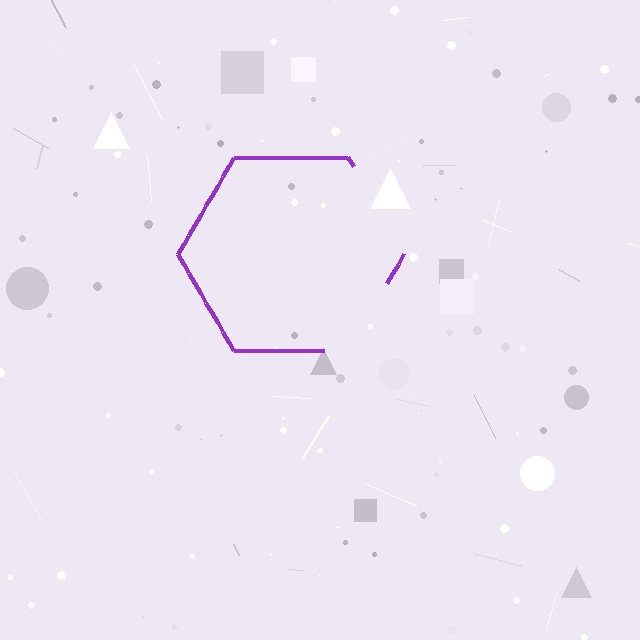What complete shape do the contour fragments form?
The contour fragments form a hexagon.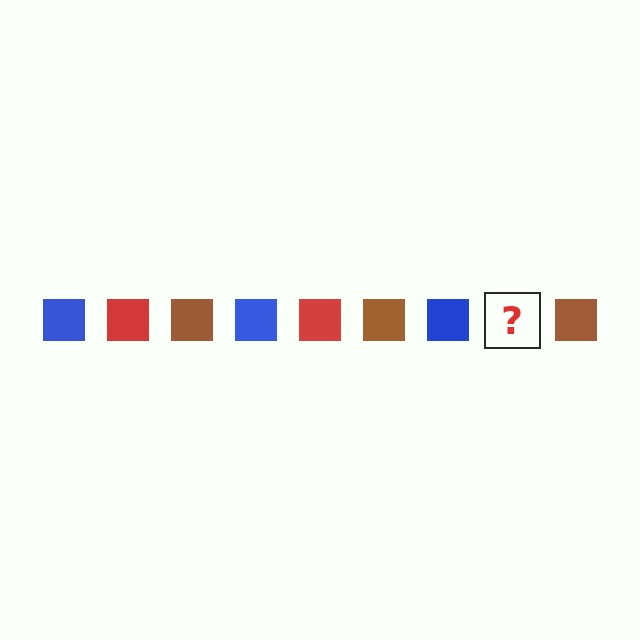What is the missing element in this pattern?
The missing element is a red square.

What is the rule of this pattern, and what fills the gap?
The rule is that the pattern cycles through blue, red, brown squares. The gap should be filled with a red square.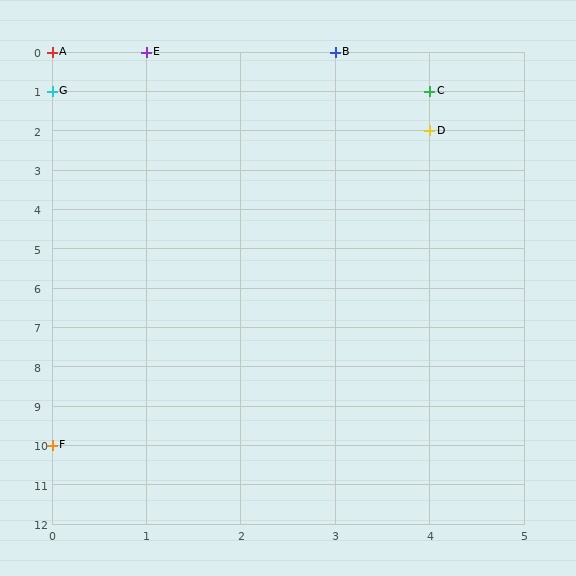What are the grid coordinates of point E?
Point E is at grid coordinates (1, 0).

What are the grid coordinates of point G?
Point G is at grid coordinates (0, 1).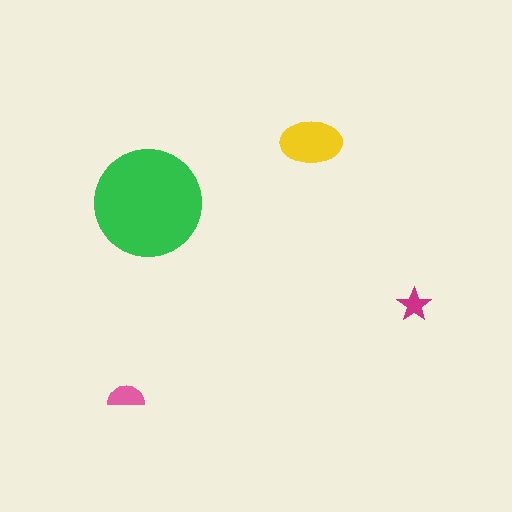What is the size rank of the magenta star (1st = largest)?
4th.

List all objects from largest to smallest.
The green circle, the yellow ellipse, the pink semicircle, the magenta star.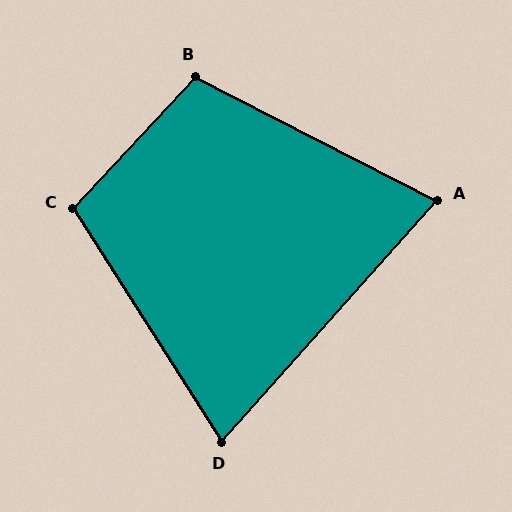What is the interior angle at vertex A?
Approximately 75 degrees (acute).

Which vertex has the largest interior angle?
B, at approximately 106 degrees.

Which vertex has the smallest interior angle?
D, at approximately 74 degrees.